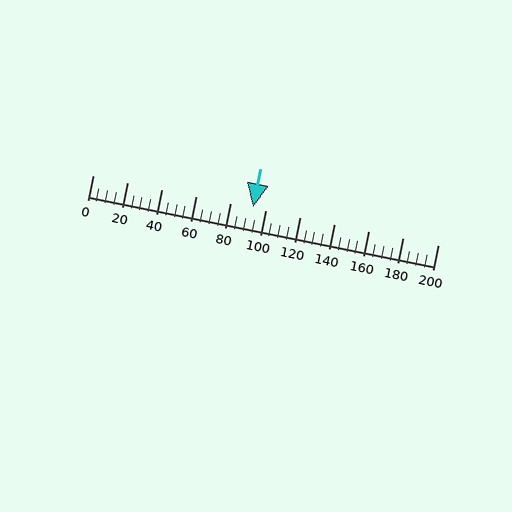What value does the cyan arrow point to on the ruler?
The cyan arrow points to approximately 93.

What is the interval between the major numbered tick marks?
The major tick marks are spaced 20 units apart.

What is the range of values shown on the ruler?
The ruler shows values from 0 to 200.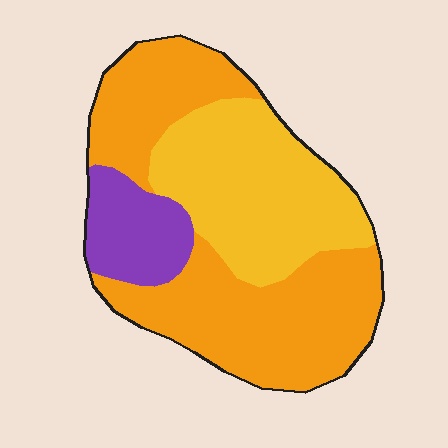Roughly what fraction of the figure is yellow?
Yellow covers roughly 35% of the figure.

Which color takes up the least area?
Purple, at roughly 15%.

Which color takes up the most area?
Orange, at roughly 50%.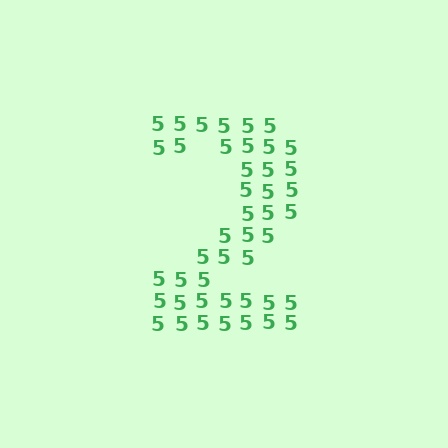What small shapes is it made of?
It is made of small digit 5's.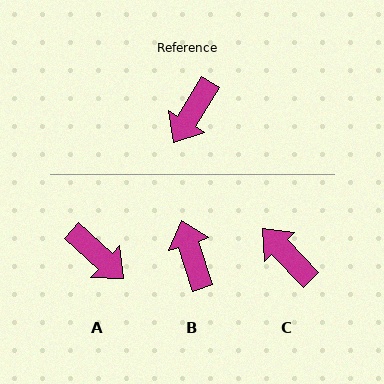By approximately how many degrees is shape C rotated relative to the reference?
Approximately 105 degrees clockwise.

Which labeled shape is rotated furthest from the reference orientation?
B, about 131 degrees away.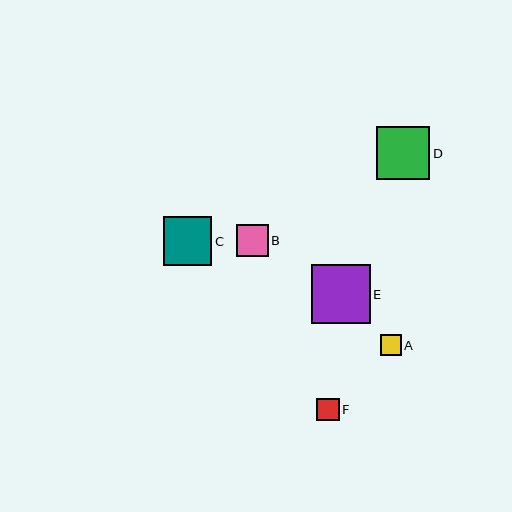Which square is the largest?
Square E is the largest with a size of approximately 59 pixels.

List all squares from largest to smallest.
From largest to smallest: E, D, C, B, F, A.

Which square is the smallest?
Square A is the smallest with a size of approximately 21 pixels.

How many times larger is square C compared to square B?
Square C is approximately 1.5 times the size of square B.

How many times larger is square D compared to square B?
Square D is approximately 1.7 times the size of square B.